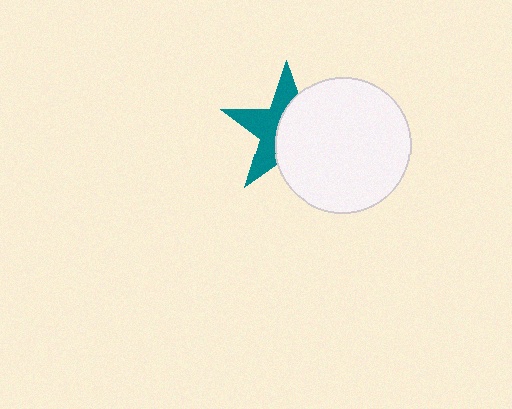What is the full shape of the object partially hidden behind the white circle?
The partially hidden object is a teal star.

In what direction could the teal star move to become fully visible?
The teal star could move left. That would shift it out from behind the white circle entirely.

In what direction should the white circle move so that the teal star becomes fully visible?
The white circle should move right. That is the shortest direction to clear the overlap and leave the teal star fully visible.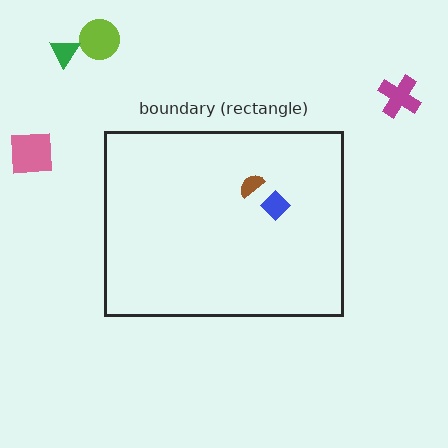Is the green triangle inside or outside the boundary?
Outside.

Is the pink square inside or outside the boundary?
Outside.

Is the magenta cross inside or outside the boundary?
Outside.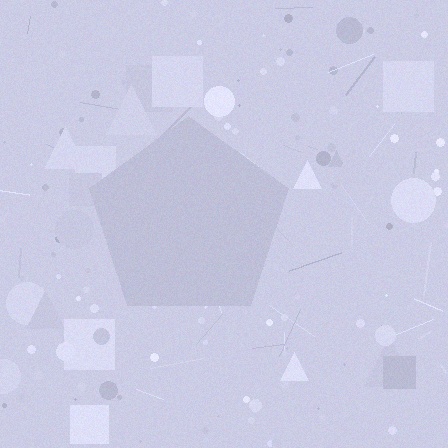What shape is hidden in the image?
A pentagon is hidden in the image.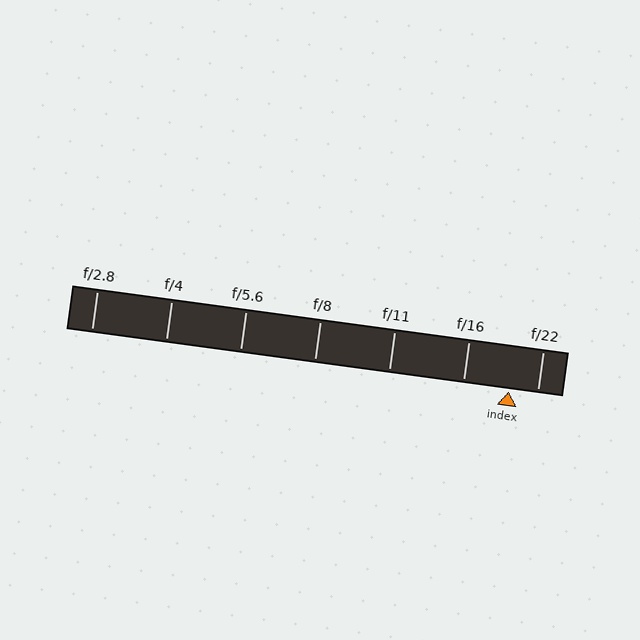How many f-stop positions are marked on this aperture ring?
There are 7 f-stop positions marked.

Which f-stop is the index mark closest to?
The index mark is closest to f/22.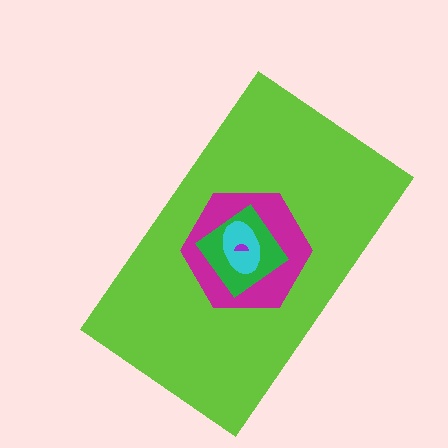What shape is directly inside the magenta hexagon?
The green diamond.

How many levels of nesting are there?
5.